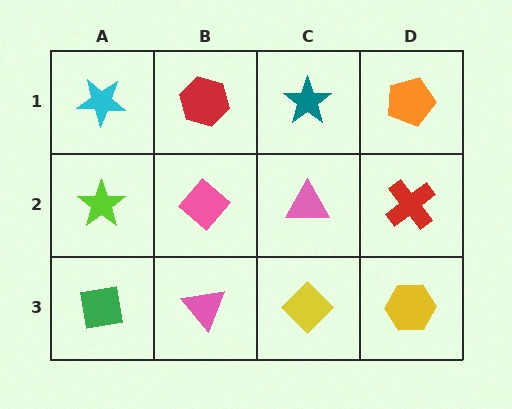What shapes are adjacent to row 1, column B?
A pink diamond (row 2, column B), a cyan star (row 1, column A), a teal star (row 1, column C).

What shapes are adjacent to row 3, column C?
A pink triangle (row 2, column C), a pink triangle (row 3, column B), a yellow hexagon (row 3, column D).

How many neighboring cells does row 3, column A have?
2.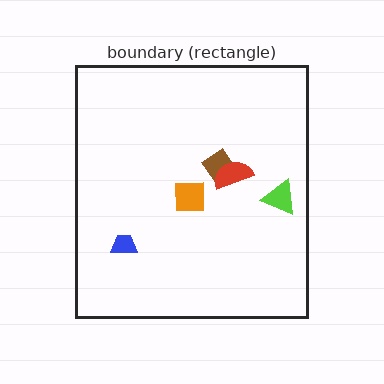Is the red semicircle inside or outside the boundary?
Inside.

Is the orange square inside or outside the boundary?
Inside.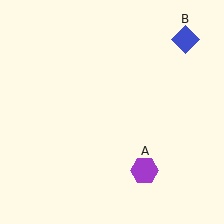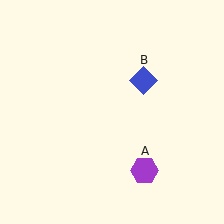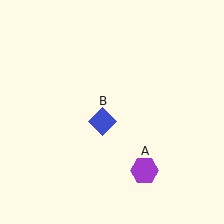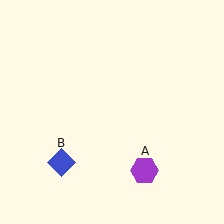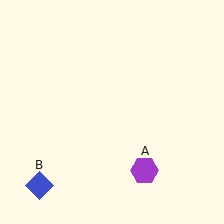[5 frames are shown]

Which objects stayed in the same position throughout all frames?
Purple hexagon (object A) remained stationary.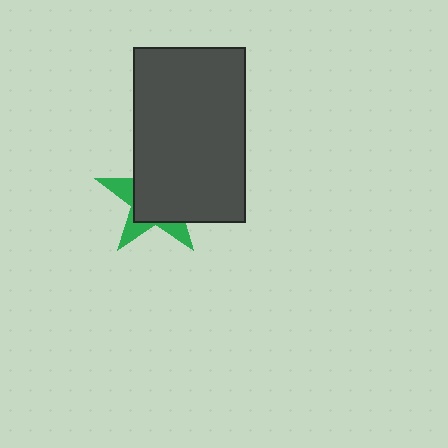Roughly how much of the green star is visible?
A small part of it is visible (roughly 32%).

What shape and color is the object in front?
The object in front is a dark gray rectangle.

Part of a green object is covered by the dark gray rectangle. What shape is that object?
It is a star.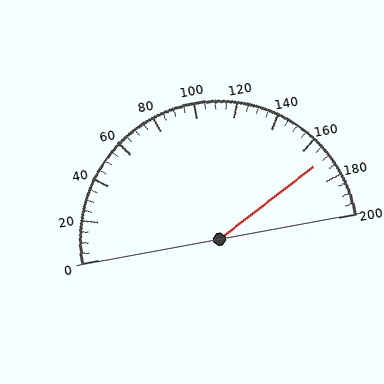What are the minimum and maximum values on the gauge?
The gauge ranges from 0 to 200.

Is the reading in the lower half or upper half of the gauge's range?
The reading is in the upper half of the range (0 to 200).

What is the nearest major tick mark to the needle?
The nearest major tick mark is 160.